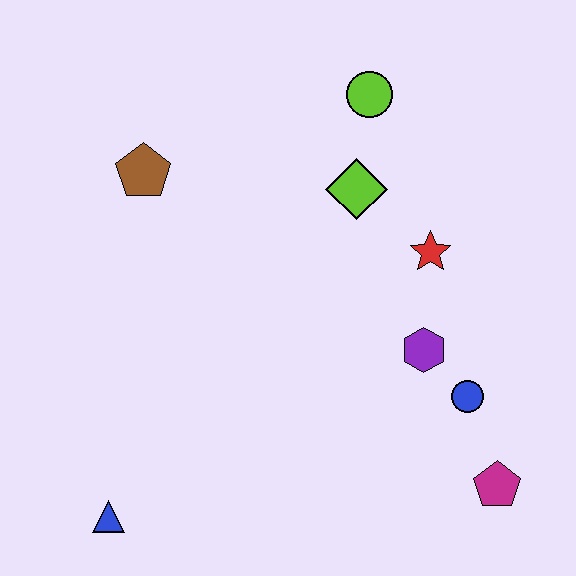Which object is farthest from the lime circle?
The blue triangle is farthest from the lime circle.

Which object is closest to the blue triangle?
The brown pentagon is closest to the blue triangle.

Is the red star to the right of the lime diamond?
Yes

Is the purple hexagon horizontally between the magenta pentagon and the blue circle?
No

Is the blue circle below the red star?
Yes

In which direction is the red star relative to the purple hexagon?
The red star is above the purple hexagon.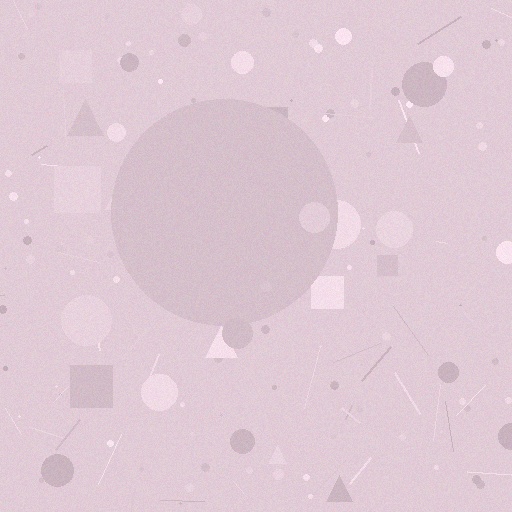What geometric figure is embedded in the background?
A circle is embedded in the background.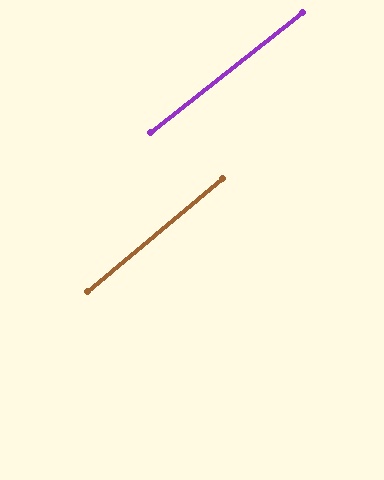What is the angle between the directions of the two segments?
Approximately 1 degree.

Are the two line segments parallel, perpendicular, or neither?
Parallel — their directions differ by only 1.5°.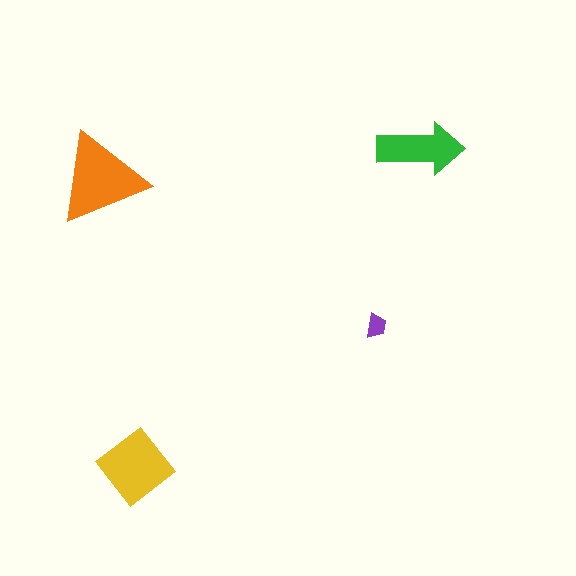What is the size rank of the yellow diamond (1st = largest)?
2nd.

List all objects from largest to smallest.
The orange triangle, the yellow diamond, the green arrow, the purple trapezoid.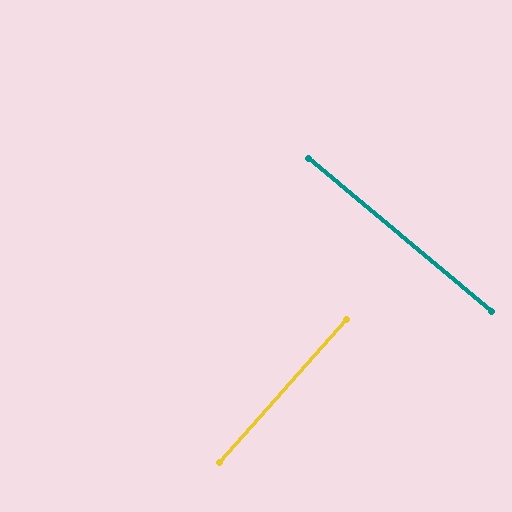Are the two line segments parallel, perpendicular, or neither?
Perpendicular — they meet at approximately 88°.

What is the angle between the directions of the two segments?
Approximately 88 degrees.